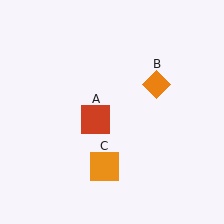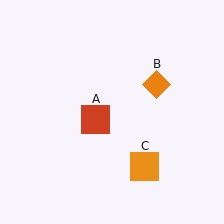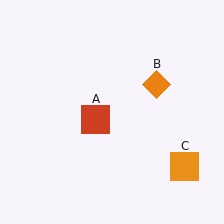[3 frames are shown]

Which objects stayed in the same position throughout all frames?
Red square (object A) and orange diamond (object B) remained stationary.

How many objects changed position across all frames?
1 object changed position: orange square (object C).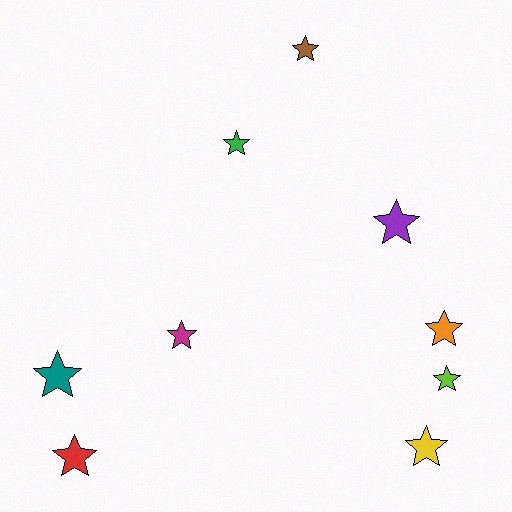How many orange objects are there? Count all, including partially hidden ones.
There is 1 orange object.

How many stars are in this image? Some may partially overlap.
There are 9 stars.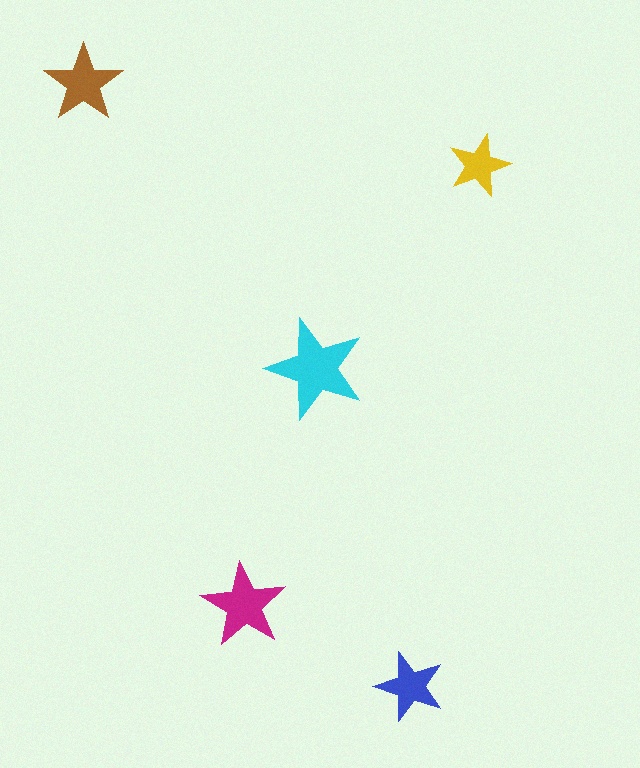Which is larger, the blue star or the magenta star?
The magenta one.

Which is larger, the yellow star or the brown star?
The brown one.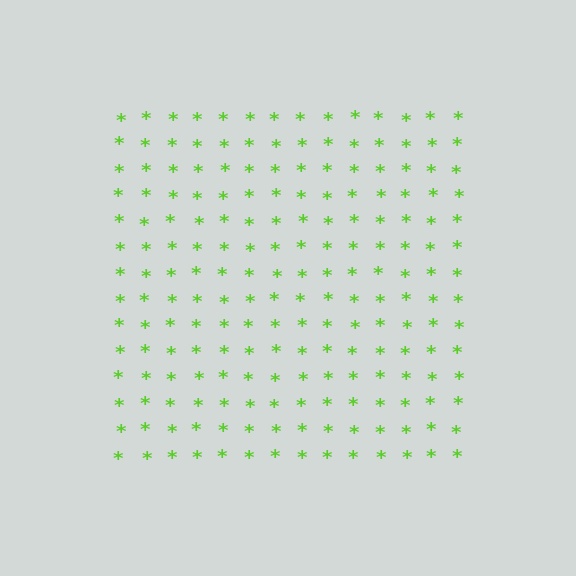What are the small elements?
The small elements are asterisks.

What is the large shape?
The large shape is a square.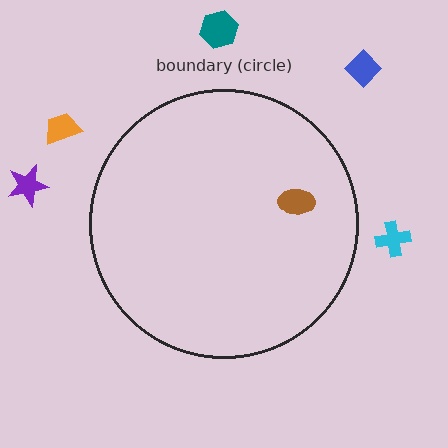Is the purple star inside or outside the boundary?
Outside.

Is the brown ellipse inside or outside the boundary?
Inside.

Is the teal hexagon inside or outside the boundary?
Outside.